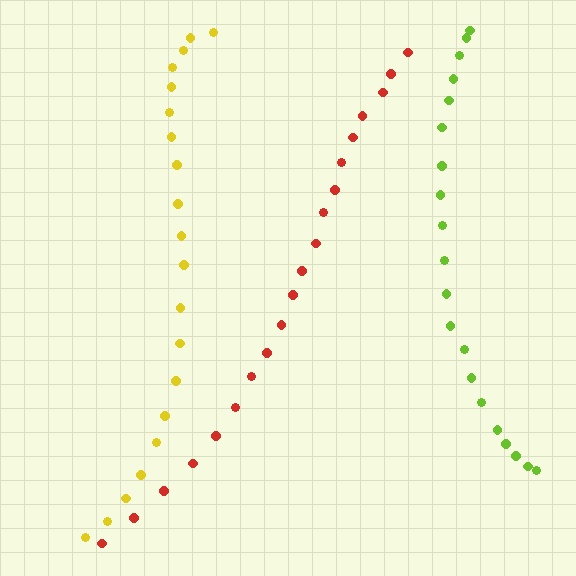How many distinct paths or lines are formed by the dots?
There are 3 distinct paths.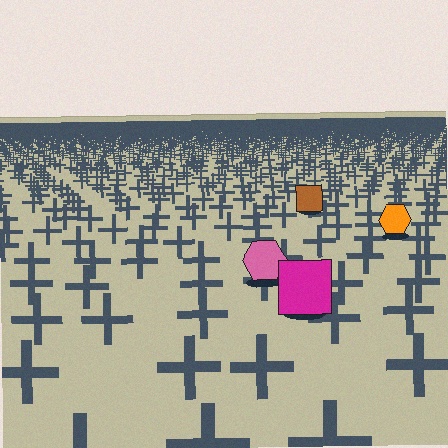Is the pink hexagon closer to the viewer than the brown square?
Yes. The pink hexagon is closer — you can tell from the texture gradient: the ground texture is coarser near it.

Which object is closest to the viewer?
The magenta square is closest. The texture marks near it are larger and more spread out.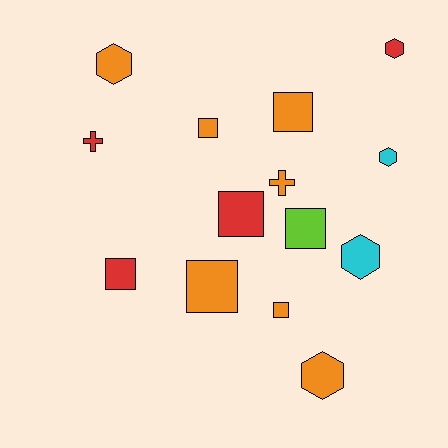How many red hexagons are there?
There is 1 red hexagon.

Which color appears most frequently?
Orange, with 7 objects.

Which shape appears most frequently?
Square, with 7 objects.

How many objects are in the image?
There are 14 objects.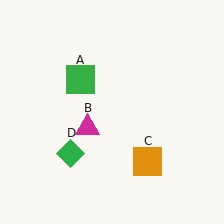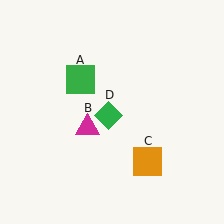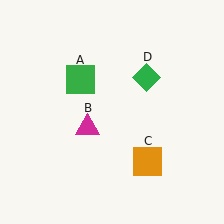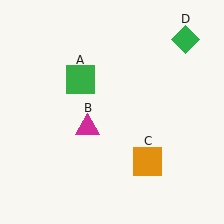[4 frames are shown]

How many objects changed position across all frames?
1 object changed position: green diamond (object D).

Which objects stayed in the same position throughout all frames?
Green square (object A) and magenta triangle (object B) and orange square (object C) remained stationary.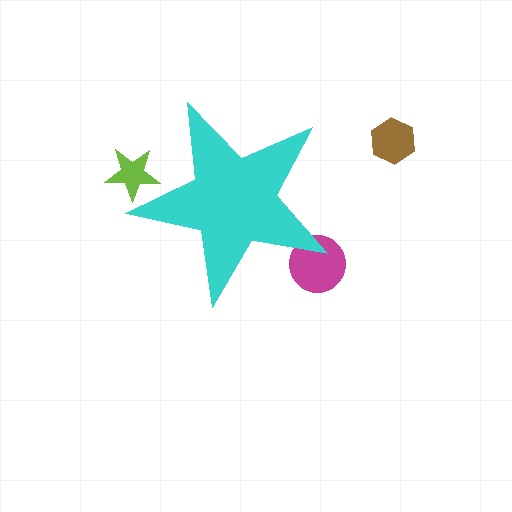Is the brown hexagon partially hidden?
No, the brown hexagon is fully visible.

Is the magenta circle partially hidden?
Yes, the magenta circle is partially hidden behind the cyan star.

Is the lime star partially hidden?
Yes, the lime star is partially hidden behind the cyan star.